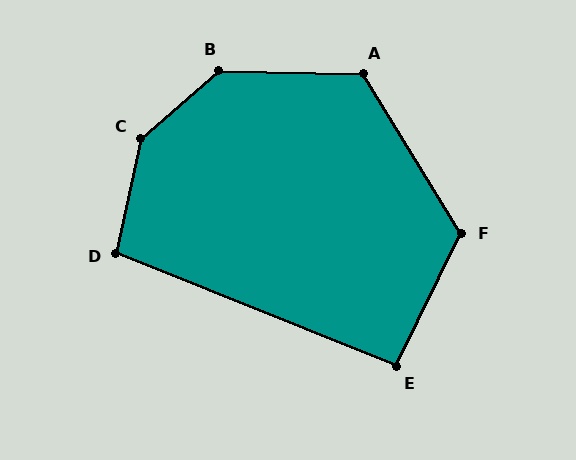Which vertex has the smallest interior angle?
E, at approximately 95 degrees.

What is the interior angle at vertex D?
Approximately 100 degrees (obtuse).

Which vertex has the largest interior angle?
C, at approximately 143 degrees.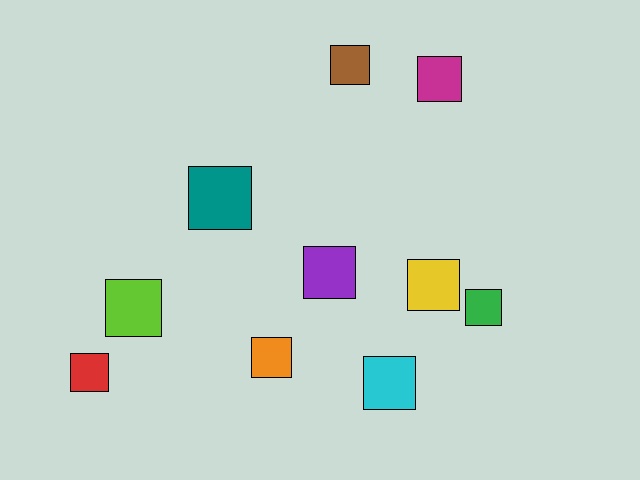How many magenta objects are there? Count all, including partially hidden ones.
There is 1 magenta object.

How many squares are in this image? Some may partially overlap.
There are 10 squares.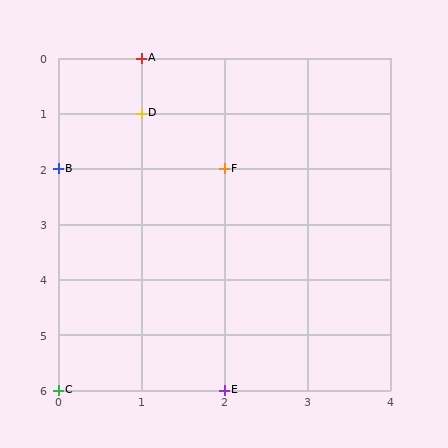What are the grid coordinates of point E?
Point E is at grid coordinates (2, 6).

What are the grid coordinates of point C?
Point C is at grid coordinates (0, 6).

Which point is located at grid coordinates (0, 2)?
Point B is at (0, 2).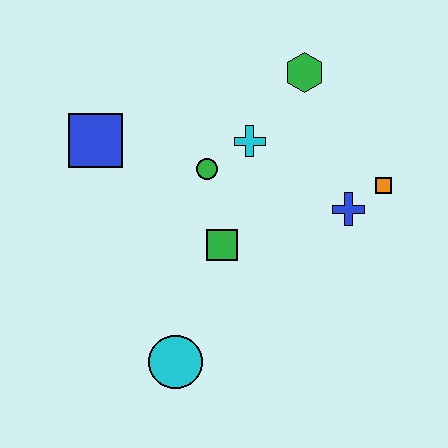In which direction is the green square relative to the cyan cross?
The green square is below the cyan cross.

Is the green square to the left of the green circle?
No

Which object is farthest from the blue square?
The orange square is farthest from the blue square.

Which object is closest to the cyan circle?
The green square is closest to the cyan circle.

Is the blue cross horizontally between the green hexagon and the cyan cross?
No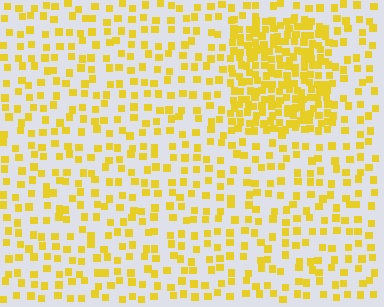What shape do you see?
I see a rectangle.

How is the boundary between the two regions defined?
The boundary is defined by a change in element density (approximately 2.6x ratio). All elements are the same color, size, and shape.